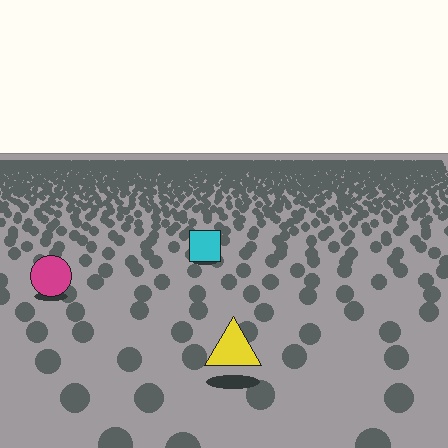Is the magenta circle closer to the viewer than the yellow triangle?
No. The yellow triangle is closer — you can tell from the texture gradient: the ground texture is coarser near it.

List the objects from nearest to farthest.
From nearest to farthest: the yellow triangle, the magenta circle, the cyan square.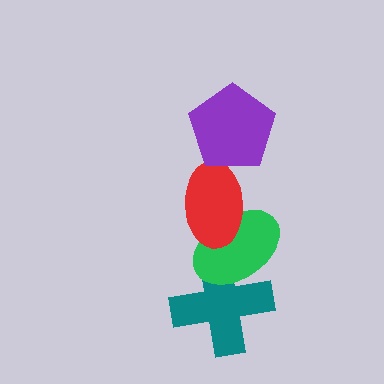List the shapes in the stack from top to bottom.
From top to bottom: the purple pentagon, the red ellipse, the green ellipse, the teal cross.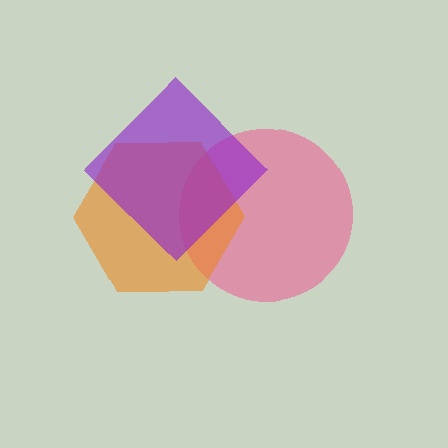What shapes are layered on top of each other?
The layered shapes are: a pink circle, an orange hexagon, a purple diamond.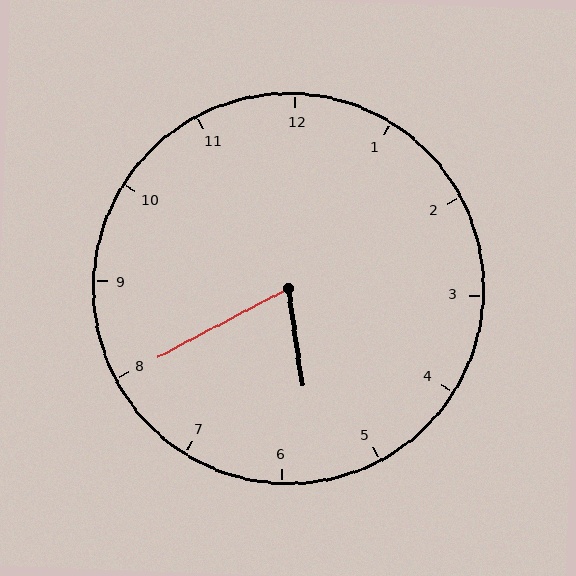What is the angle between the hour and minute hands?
Approximately 70 degrees.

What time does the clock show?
5:40.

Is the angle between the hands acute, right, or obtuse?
It is acute.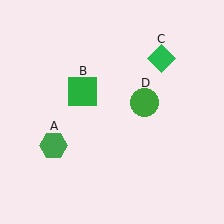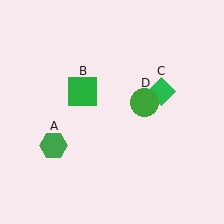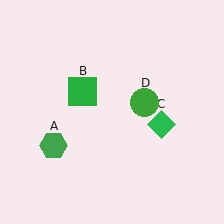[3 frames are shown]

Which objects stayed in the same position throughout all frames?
Green hexagon (object A) and green square (object B) and green circle (object D) remained stationary.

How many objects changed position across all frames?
1 object changed position: green diamond (object C).